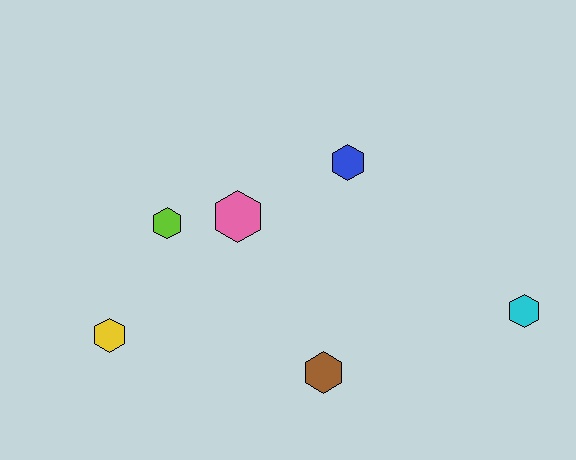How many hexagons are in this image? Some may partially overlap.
There are 6 hexagons.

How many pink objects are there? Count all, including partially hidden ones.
There is 1 pink object.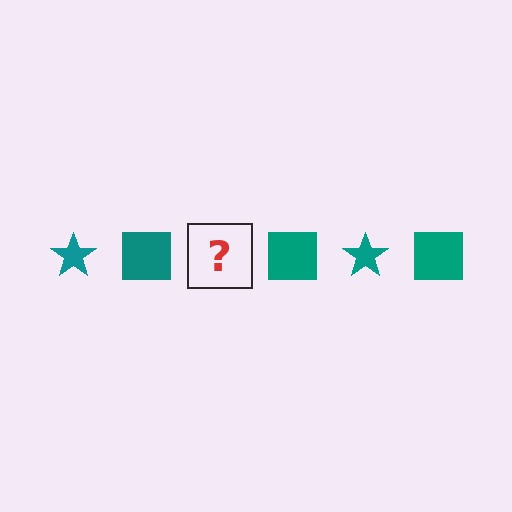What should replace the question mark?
The question mark should be replaced with a teal star.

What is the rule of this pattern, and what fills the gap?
The rule is that the pattern cycles through star, square shapes in teal. The gap should be filled with a teal star.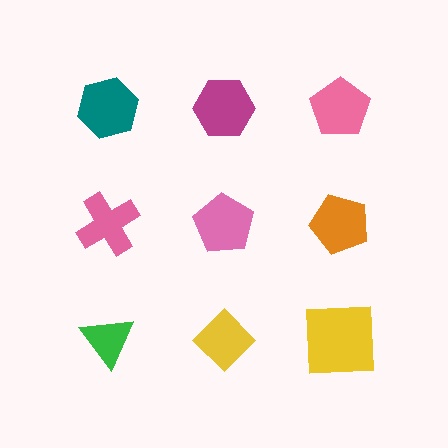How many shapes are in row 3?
3 shapes.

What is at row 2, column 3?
An orange pentagon.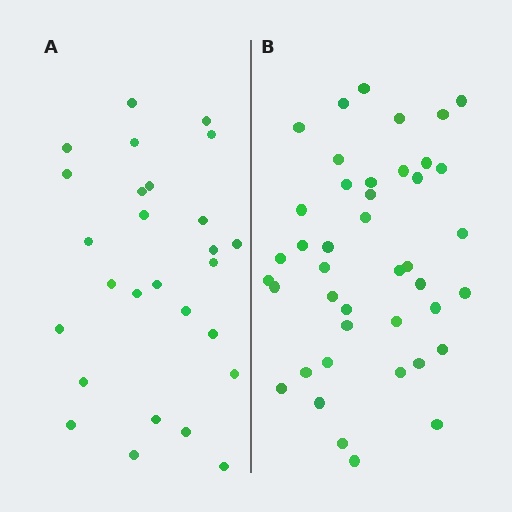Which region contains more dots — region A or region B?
Region B (the right region) has more dots.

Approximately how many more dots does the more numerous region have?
Region B has approximately 15 more dots than region A.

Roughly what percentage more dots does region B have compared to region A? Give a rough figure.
About 55% more.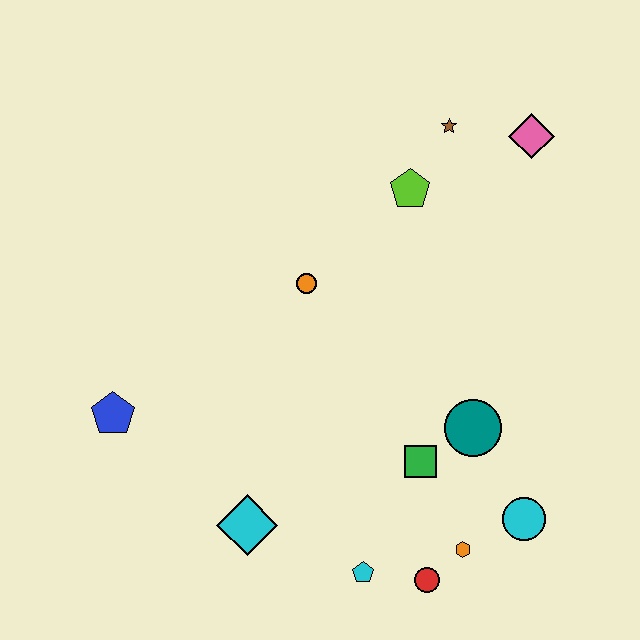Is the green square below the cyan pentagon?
No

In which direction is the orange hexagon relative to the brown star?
The orange hexagon is below the brown star.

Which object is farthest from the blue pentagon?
The pink diamond is farthest from the blue pentagon.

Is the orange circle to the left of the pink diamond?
Yes